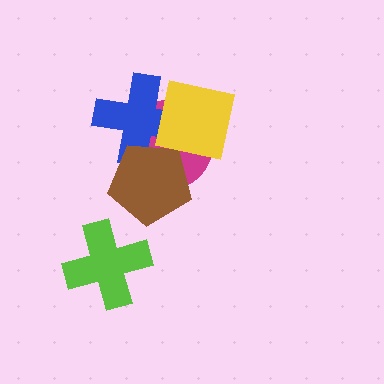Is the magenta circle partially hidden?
Yes, it is partially covered by another shape.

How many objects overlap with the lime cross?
0 objects overlap with the lime cross.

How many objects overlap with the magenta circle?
3 objects overlap with the magenta circle.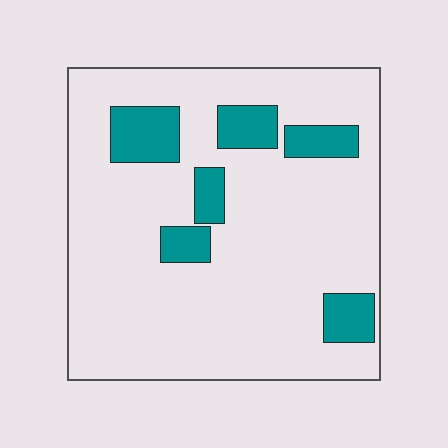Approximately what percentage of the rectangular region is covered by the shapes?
Approximately 15%.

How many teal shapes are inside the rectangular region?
6.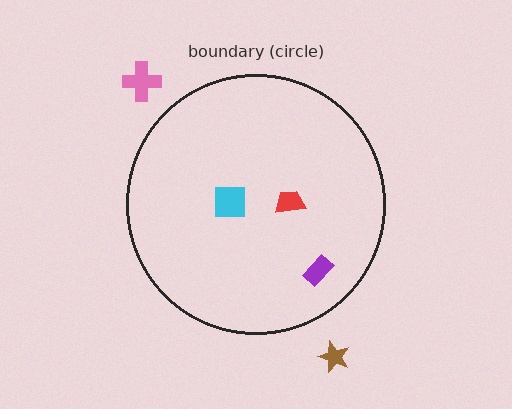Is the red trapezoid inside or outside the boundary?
Inside.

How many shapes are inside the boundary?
3 inside, 2 outside.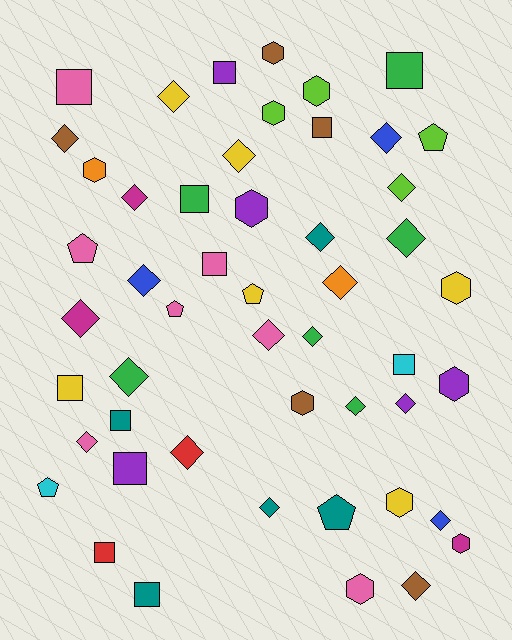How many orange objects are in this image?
There are 2 orange objects.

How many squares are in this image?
There are 12 squares.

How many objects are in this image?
There are 50 objects.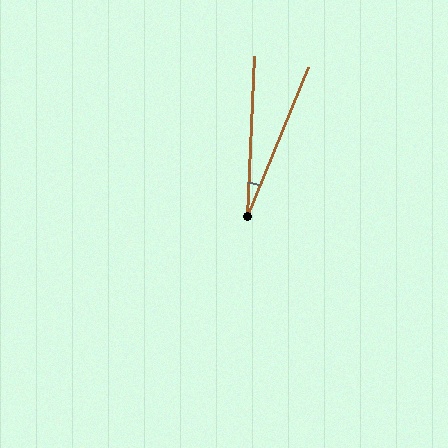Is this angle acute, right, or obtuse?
It is acute.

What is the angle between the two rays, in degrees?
Approximately 20 degrees.